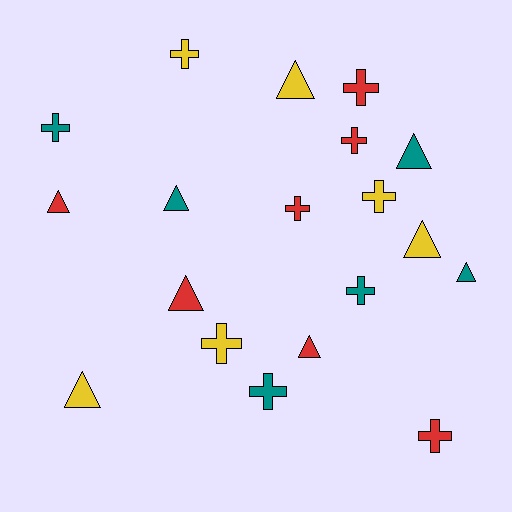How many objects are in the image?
There are 19 objects.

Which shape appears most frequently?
Cross, with 10 objects.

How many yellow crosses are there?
There are 3 yellow crosses.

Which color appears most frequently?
Red, with 7 objects.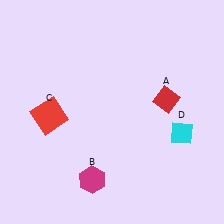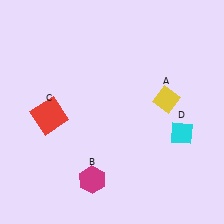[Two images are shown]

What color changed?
The diamond (A) changed from red in Image 1 to yellow in Image 2.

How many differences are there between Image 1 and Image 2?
There is 1 difference between the two images.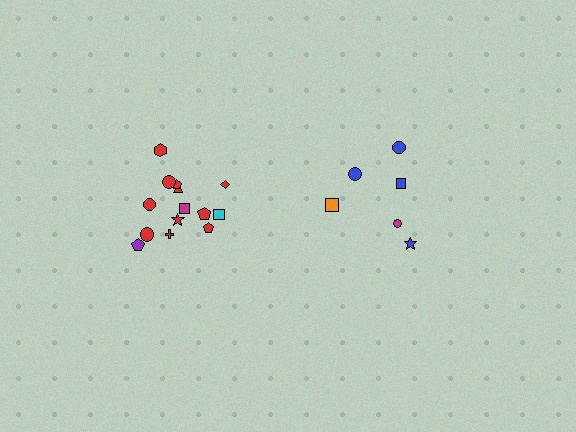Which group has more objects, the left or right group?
The left group.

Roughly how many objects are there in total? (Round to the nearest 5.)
Roughly 20 objects in total.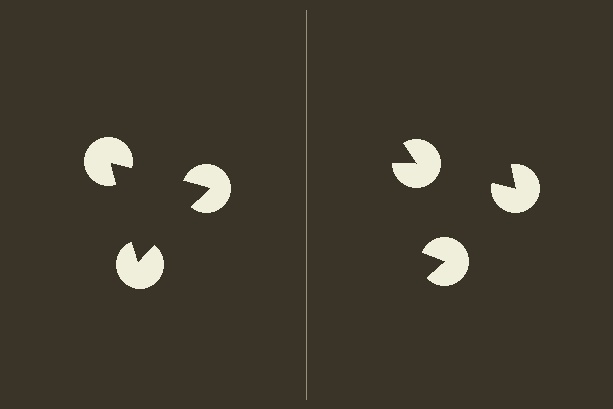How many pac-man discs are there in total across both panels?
6 — 3 on each side.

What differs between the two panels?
The pac-man discs are positioned identically on both sides; only the wedge orientations differ. On the left they align to a triangle; on the right they are misaligned.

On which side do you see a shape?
An illusory triangle appears on the left side. On the right side the wedge cuts are rotated, so no coherent shape forms.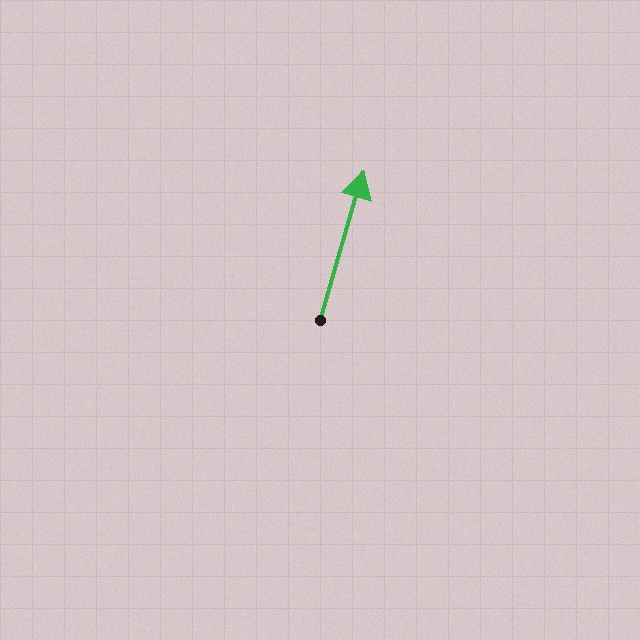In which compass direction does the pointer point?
North.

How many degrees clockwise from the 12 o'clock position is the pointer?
Approximately 16 degrees.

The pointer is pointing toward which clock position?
Roughly 1 o'clock.